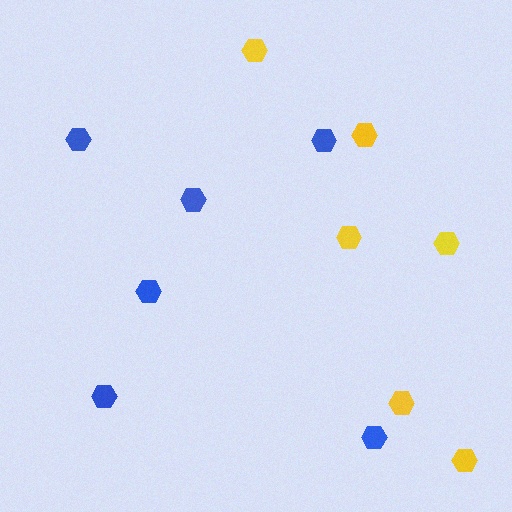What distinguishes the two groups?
There are 2 groups: one group of blue hexagons (6) and one group of yellow hexagons (6).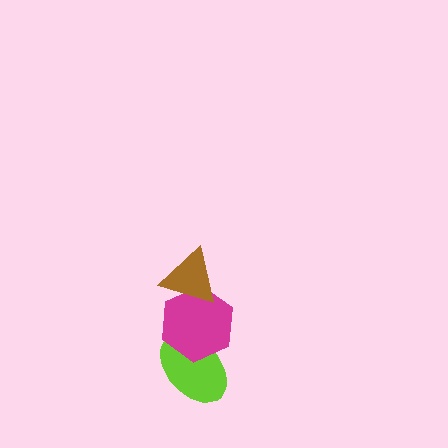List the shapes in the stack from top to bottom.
From top to bottom: the brown triangle, the magenta hexagon, the lime ellipse.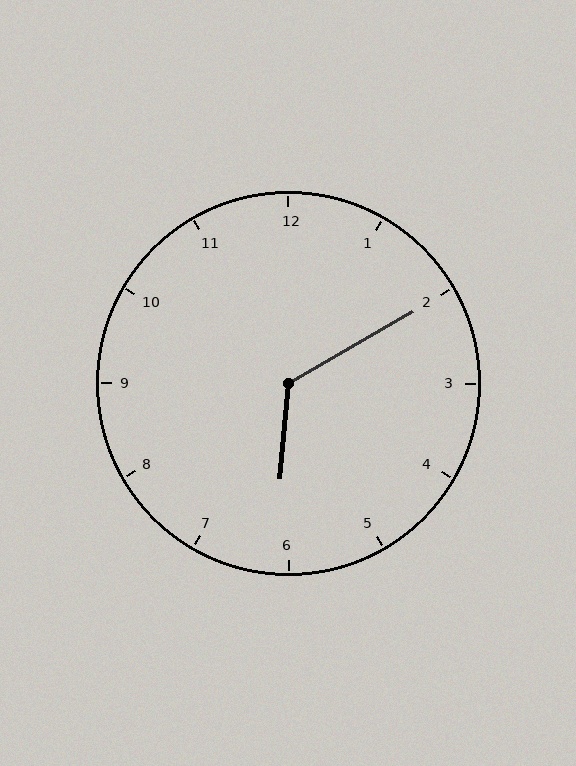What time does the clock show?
6:10.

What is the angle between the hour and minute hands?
Approximately 125 degrees.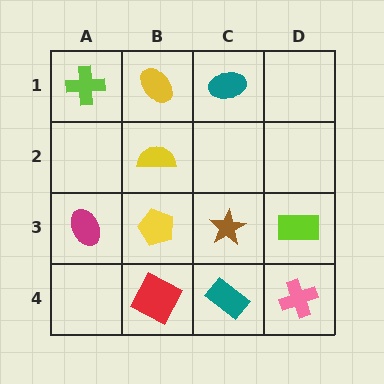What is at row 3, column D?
A lime rectangle.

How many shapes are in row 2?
1 shape.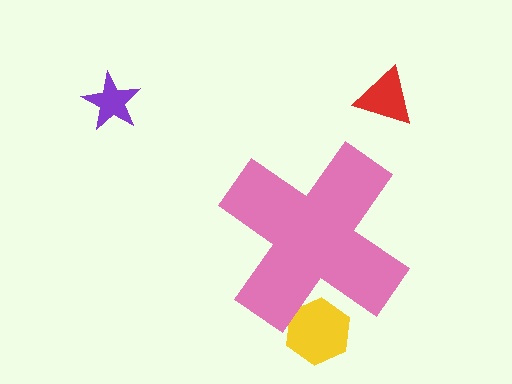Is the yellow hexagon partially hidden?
Yes, the yellow hexagon is partially hidden behind the pink cross.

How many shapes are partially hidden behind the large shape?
1 shape is partially hidden.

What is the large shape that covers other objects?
A pink cross.